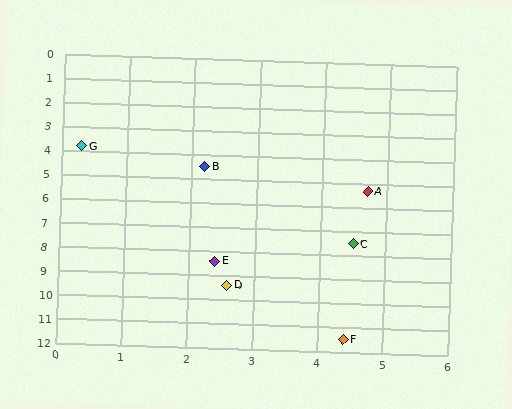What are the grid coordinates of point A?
Point A is at approximately (4.7, 5.3).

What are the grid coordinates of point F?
Point F is at approximately (4.4, 11.5).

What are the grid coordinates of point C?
Point C is at approximately (4.5, 7.5).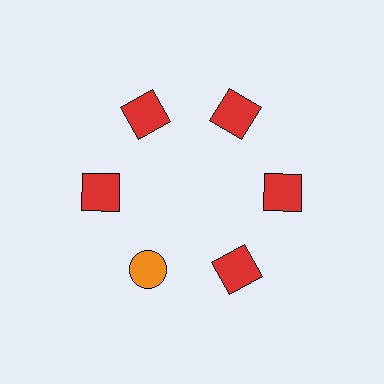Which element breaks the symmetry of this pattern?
The orange circle at roughly the 7 o'clock position breaks the symmetry. All other shapes are red squares.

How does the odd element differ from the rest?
It differs in both color (orange instead of red) and shape (circle instead of square).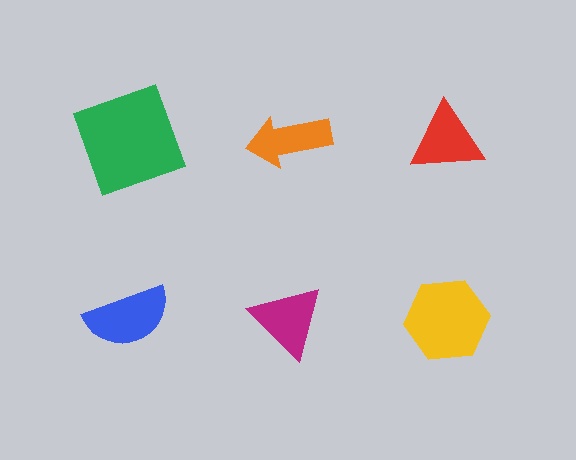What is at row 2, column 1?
A blue semicircle.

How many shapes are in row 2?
3 shapes.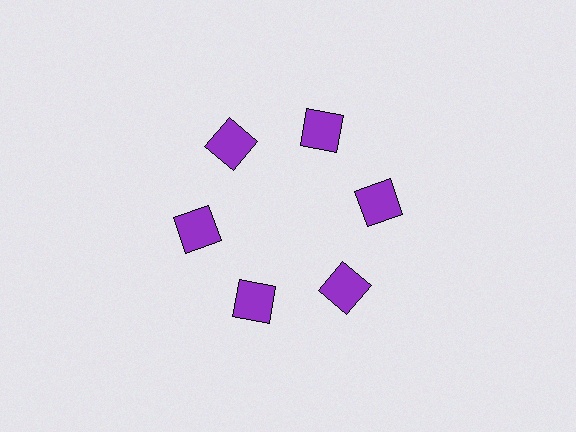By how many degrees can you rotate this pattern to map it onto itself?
The pattern maps onto itself every 60 degrees of rotation.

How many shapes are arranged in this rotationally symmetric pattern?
There are 6 shapes, arranged in 6 groups of 1.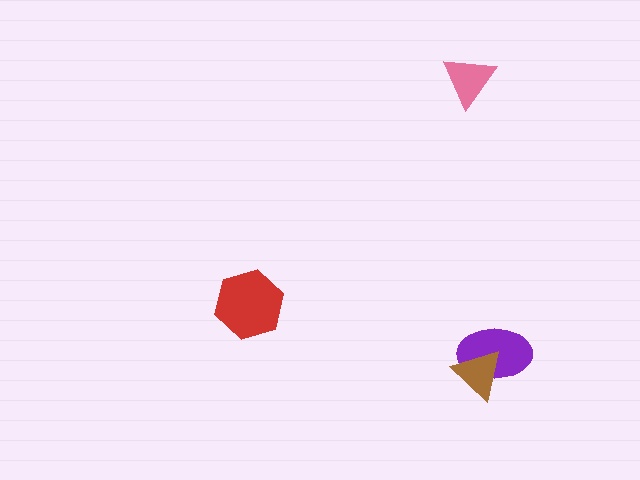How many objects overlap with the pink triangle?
0 objects overlap with the pink triangle.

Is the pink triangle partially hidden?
No, no other shape covers it.